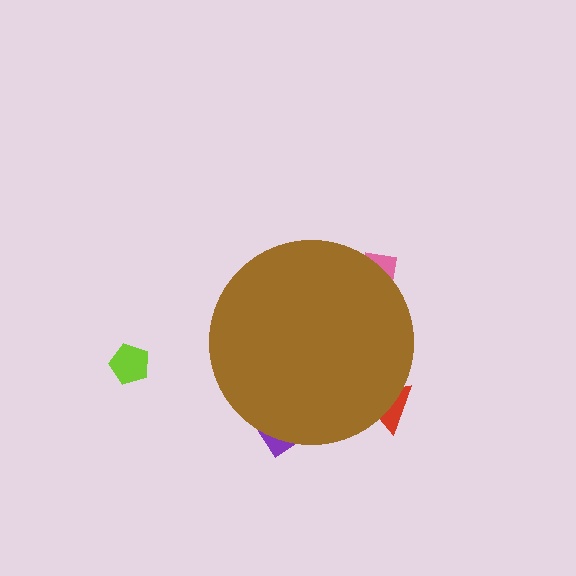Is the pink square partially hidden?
Yes, the pink square is partially hidden behind the brown circle.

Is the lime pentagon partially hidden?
No, the lime pentagon is fully visible.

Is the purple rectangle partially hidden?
Yes, the purple rectangle is partially hidden behind the brown circle.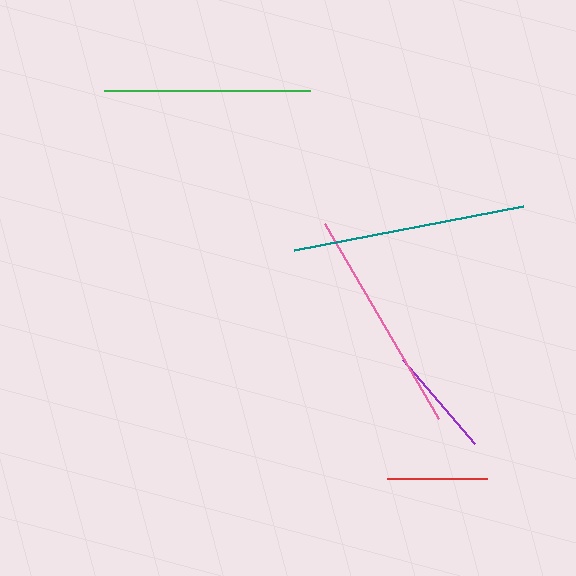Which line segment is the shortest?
The red line is the shortest at approximately 100 pixels.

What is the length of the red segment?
The red segment is approximately 100 pixels long.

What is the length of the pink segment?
The pink segment is approximately 226 pixels long.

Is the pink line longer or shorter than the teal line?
The teal line is longer than the pink line.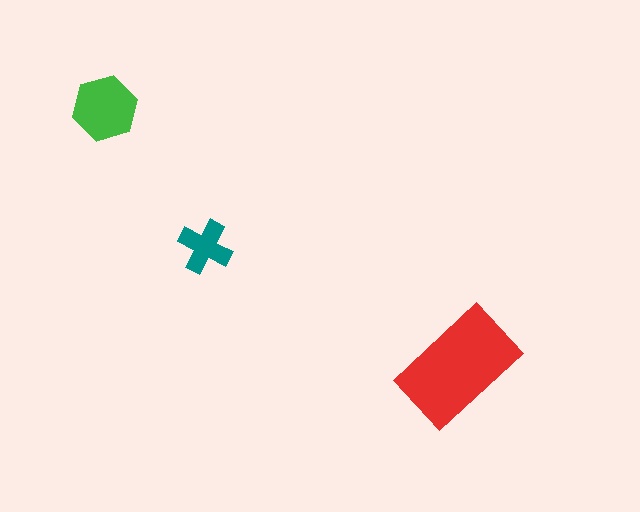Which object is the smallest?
The teal cross.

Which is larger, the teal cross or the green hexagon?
The green hexagon.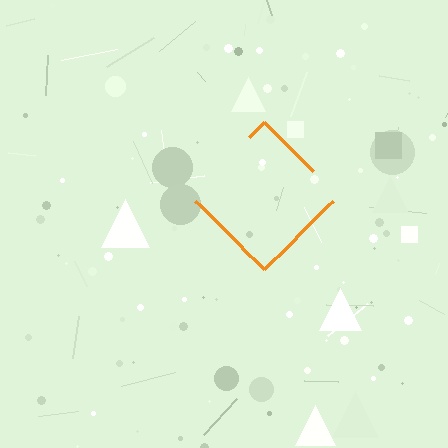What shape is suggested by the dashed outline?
The dashed outline suggests a diamond.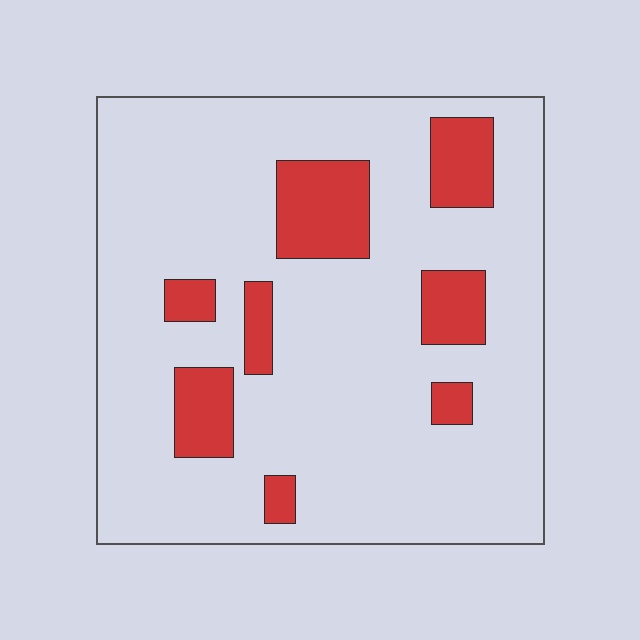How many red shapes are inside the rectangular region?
8.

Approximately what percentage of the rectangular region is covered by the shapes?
Approximately 15%.